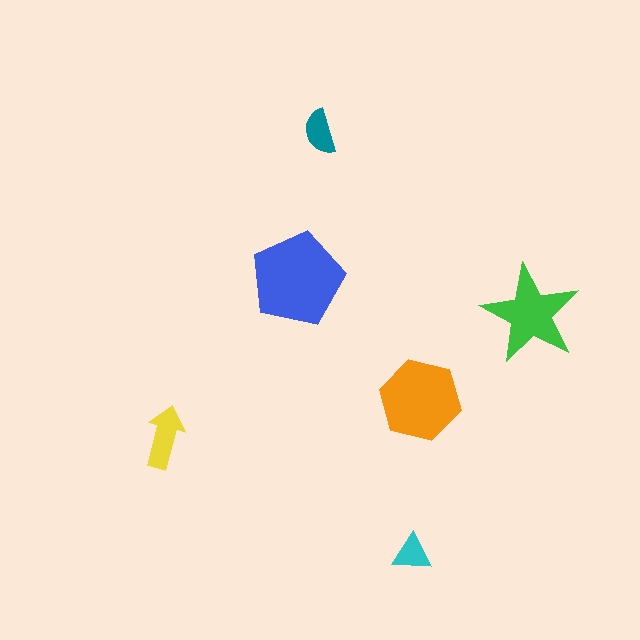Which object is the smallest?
The cyan triangle.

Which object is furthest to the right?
The green star is rightmost.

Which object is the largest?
The blue pentagon.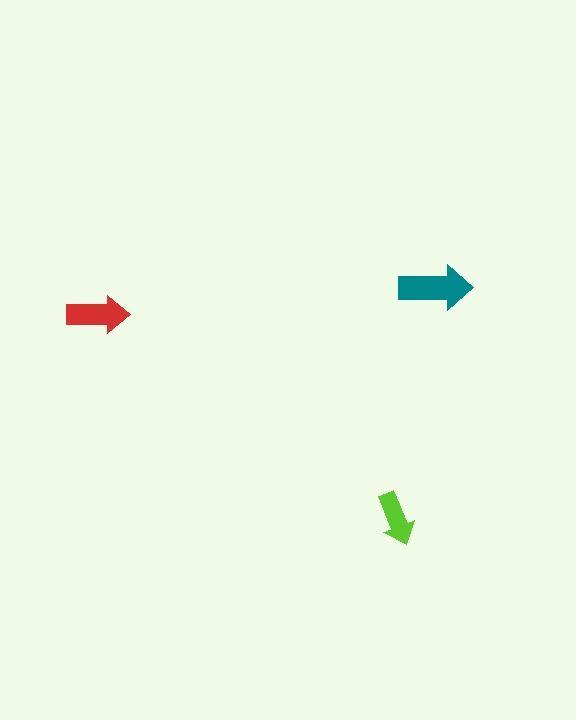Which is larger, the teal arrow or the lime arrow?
The teal one.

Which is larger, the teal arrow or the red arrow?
The teal one.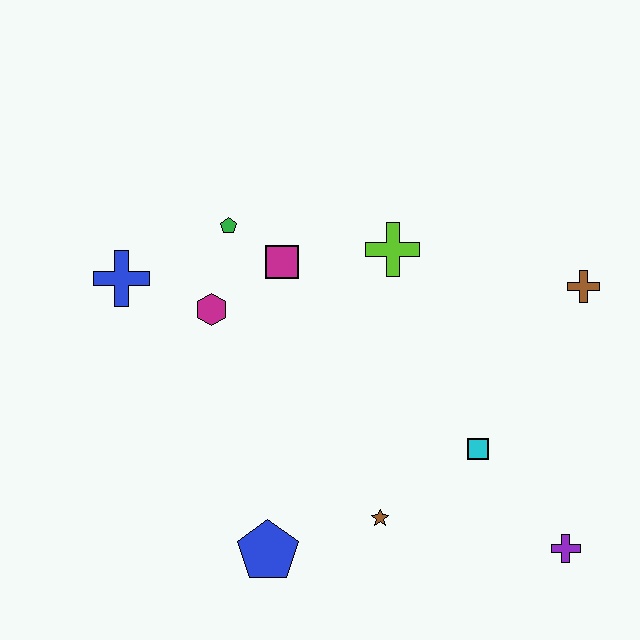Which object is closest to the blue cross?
The magenta hexagon is closest to the blue cross.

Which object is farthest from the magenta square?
The purple cross is farthest from the magenta square.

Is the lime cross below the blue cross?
No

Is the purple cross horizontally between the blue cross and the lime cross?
No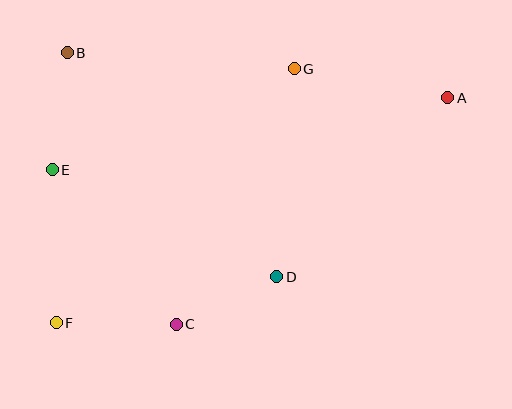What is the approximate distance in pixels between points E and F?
The distance between E and F is approximately 153 pixels.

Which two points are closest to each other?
Points C and D are closest to each other.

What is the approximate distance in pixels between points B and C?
The distance between B and C is approximately 293 pixels.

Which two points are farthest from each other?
Points A and F are farthest from each other.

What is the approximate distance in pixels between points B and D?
The distance between B and D is approximately 307 pixels.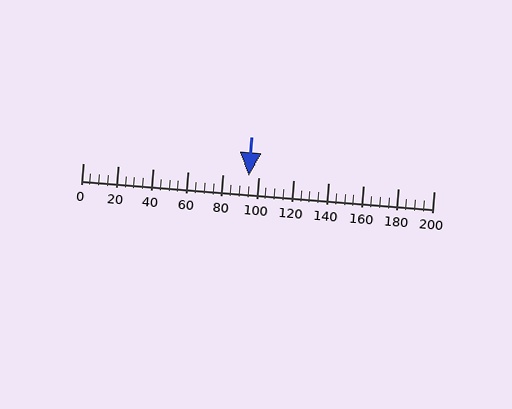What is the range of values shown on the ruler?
The ruler shows values from 0 to 200.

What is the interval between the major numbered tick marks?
The major tick marks are spaced 20 units apart.